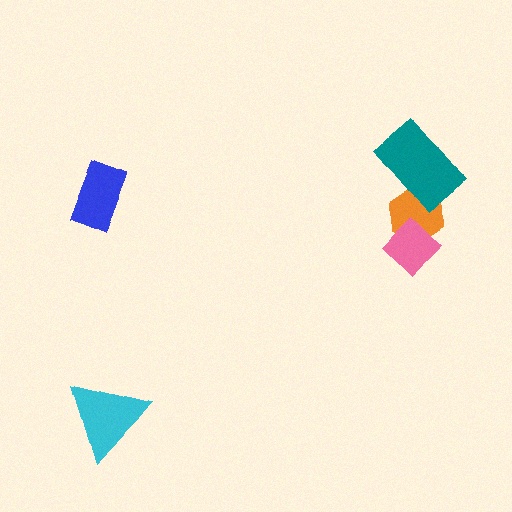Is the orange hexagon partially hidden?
Yes, it is partially covered by another shape.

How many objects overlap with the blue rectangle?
0 objects overlap with the blue rectangle.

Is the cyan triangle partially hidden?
No, no other shape covers it.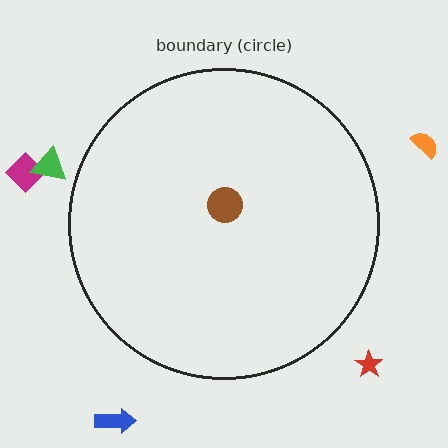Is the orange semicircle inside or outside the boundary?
Outside.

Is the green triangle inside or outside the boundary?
Outside.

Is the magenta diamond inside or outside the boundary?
Outside.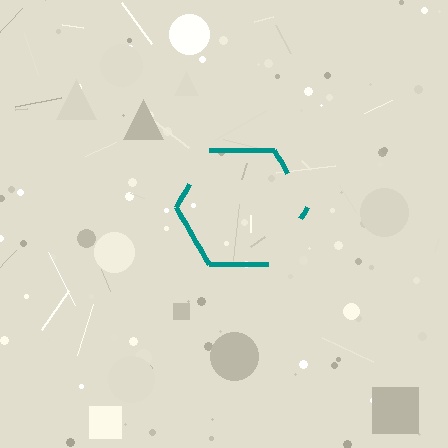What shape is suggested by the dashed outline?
The dashed outline suggests a hexagon.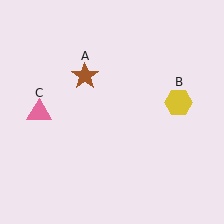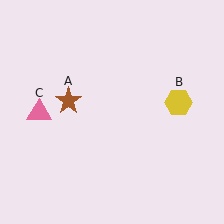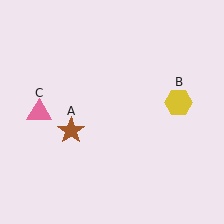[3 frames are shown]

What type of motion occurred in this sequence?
The brown star (object A) rotated counterclockwise around the center of the scene.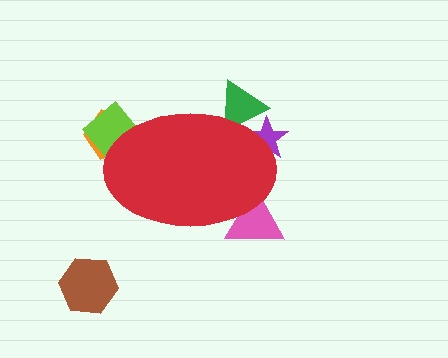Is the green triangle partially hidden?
Yes, the green triangle is partially hidden behind the red ellipse.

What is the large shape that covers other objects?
A red ellipse.